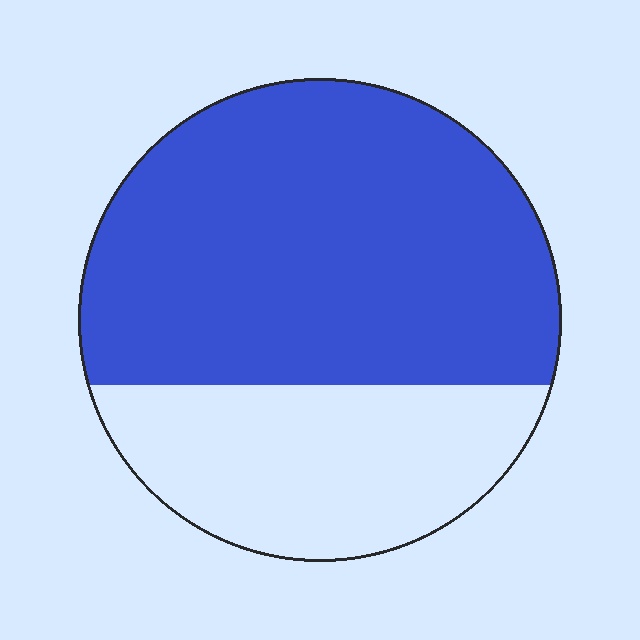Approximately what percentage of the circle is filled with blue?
Approximately 65%.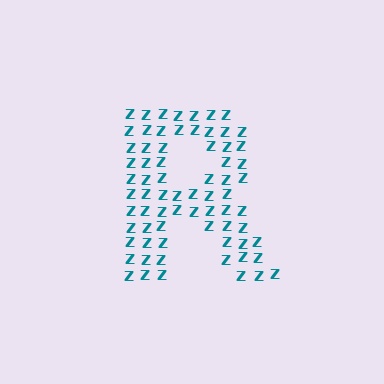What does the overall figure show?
The overall figure shows the letter R.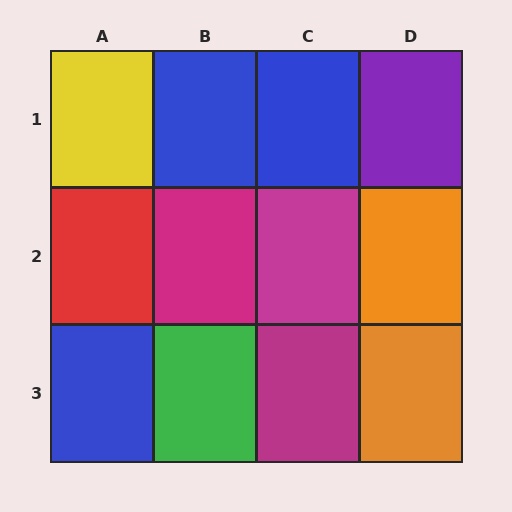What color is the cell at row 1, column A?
Yellow.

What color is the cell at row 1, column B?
Blue.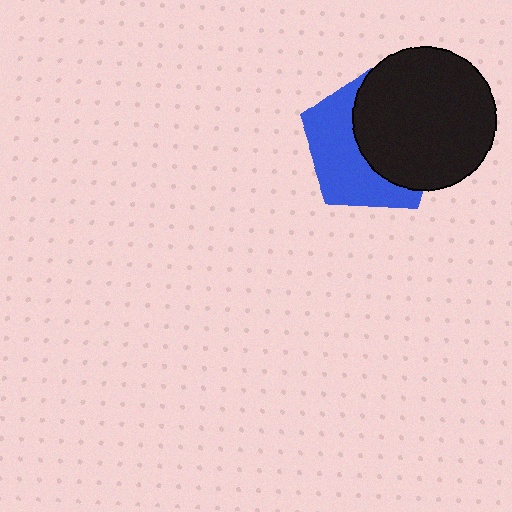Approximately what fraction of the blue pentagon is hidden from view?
Roughly 53% of the blue pentagon is hidden behind the black circle.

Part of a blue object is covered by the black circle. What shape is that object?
It is a pentagon.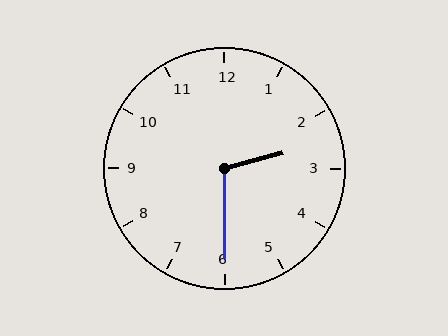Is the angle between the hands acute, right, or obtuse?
It is obtuse.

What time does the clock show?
2:30.